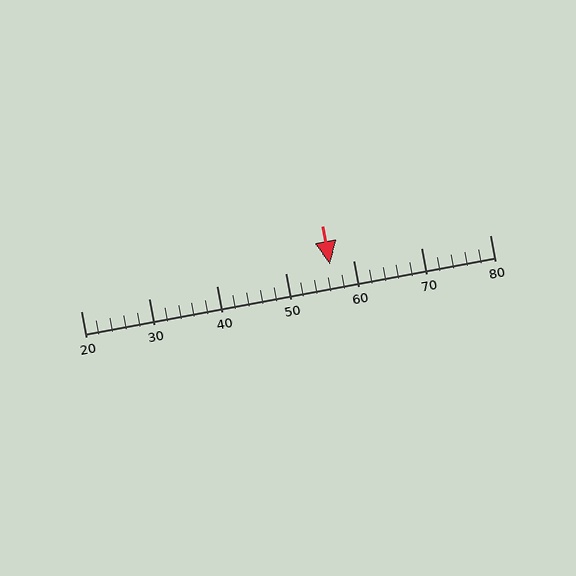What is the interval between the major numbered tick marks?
The major tick marks are spaced 10 units apart.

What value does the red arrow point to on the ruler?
The red arrow points to approximately 56.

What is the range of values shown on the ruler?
The ruler shows values from 20 to 80.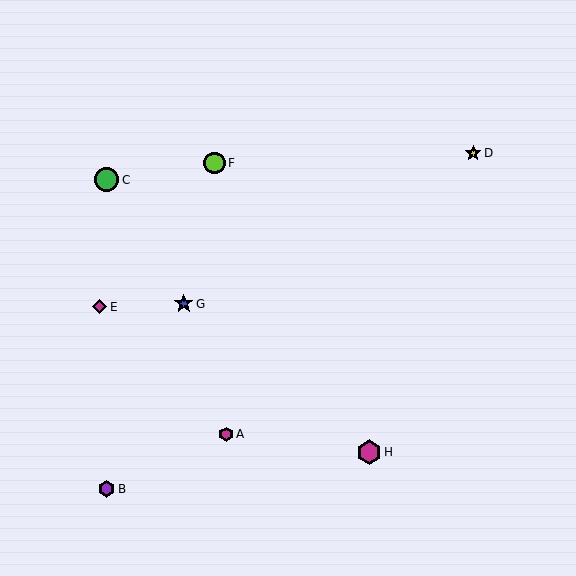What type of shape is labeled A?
Shape A is a magenta hexagon.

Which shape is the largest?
The magenta hexagon (labeled H) is the largest.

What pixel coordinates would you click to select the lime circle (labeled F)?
Click at (214, 163) to select the lime circle F.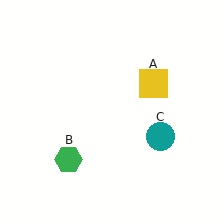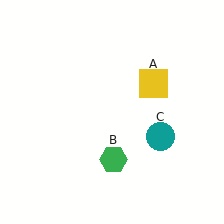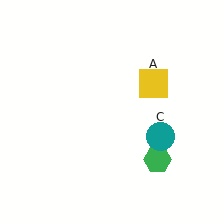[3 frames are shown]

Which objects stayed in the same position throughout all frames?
Yellow square (object A) and teal circle (object C) remained stationary.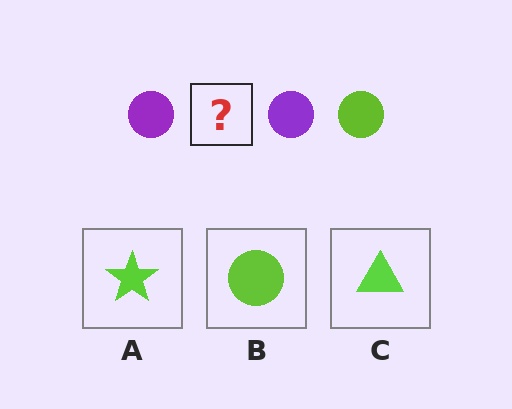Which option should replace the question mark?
Option B.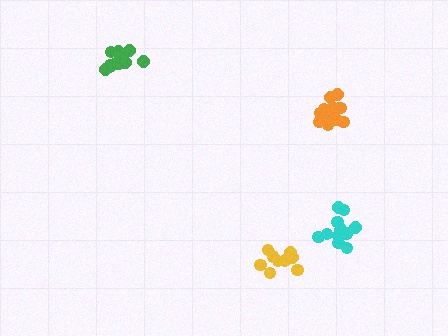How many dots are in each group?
Group 1: 9 dots, Group 2: 14 dots, Group 3: 13 dots, Group 4: 11 dots (47 total).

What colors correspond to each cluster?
The clusters are colored: yellow, orange, cyan, green.